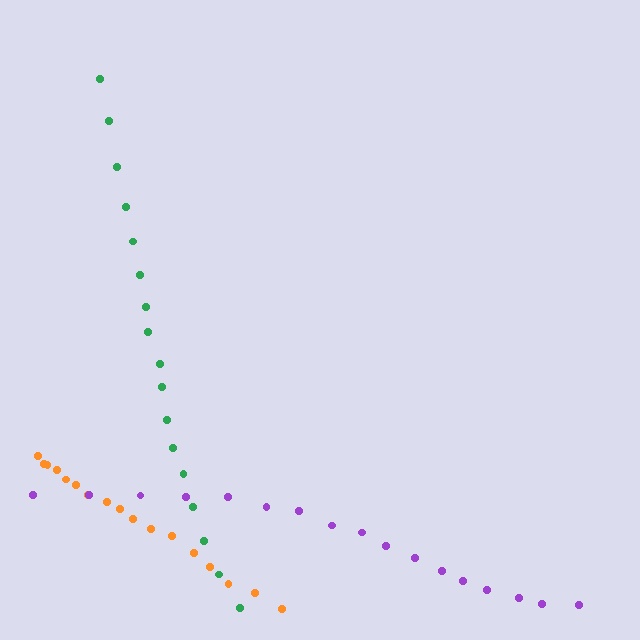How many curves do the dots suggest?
There are 3 distinct paths.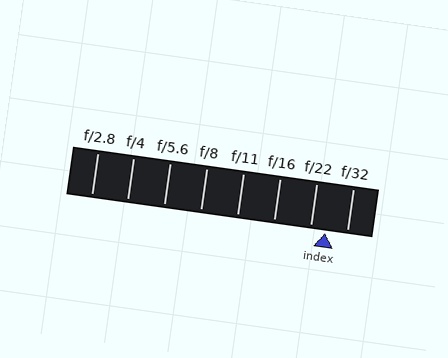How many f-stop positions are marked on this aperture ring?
There are 8 f-stop positions marked.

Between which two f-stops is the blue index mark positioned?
The index mark is between f/22 and f/32.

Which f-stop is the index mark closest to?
The index mark is closest to f/22.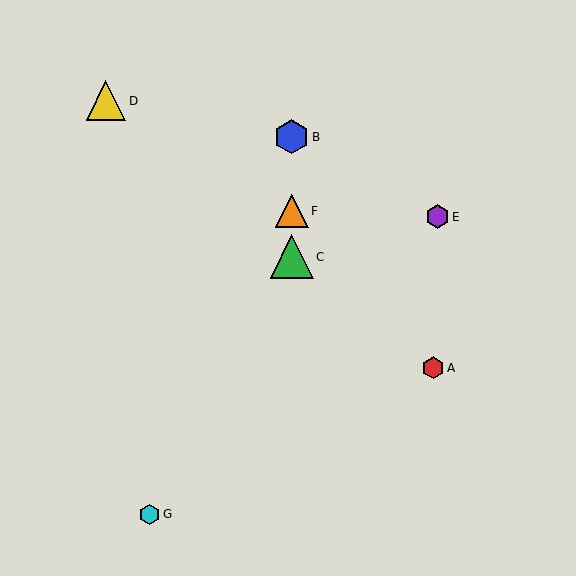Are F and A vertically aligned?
No, F is at x≈292 and A is at x≈433.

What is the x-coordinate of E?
Object E is at x≈437.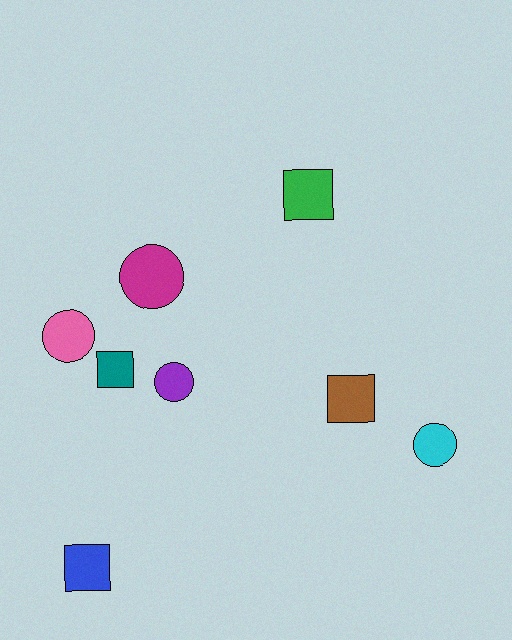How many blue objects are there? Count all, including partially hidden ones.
There is 1 blue object.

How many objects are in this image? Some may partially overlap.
There are 8 objects.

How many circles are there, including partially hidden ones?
There are 4 circles.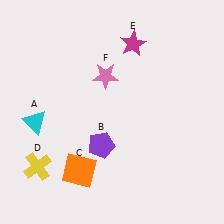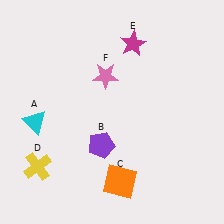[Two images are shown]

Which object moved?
The orange square (C) moved right.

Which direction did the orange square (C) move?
The orange square (C) moved right.